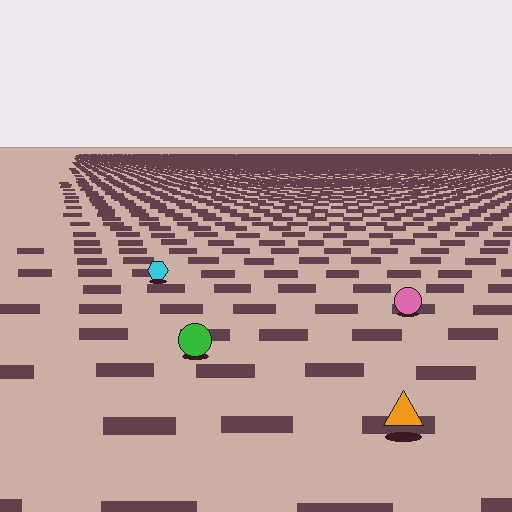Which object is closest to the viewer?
The orange triangle is closest. The texture marks near it are larger and more spread out.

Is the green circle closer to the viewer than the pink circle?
Yes. The green circle is closer — you can tell from the texture gradient: the ground texture is coarser near it.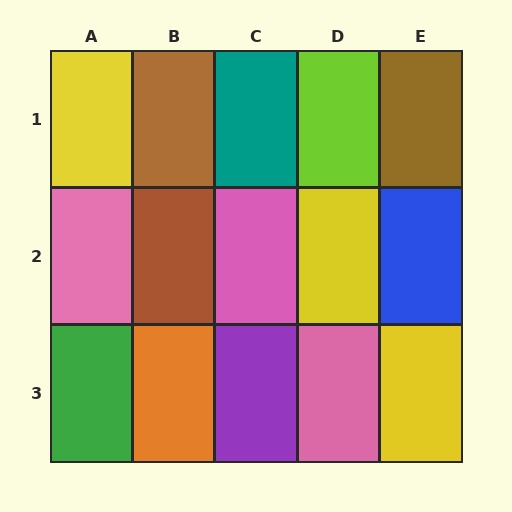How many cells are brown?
3 cells are brown.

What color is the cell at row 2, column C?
Pink.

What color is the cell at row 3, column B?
Orange.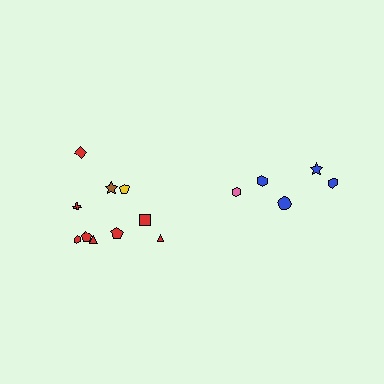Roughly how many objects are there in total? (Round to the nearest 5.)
Roughly 15 objects in total.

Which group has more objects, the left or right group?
The left group.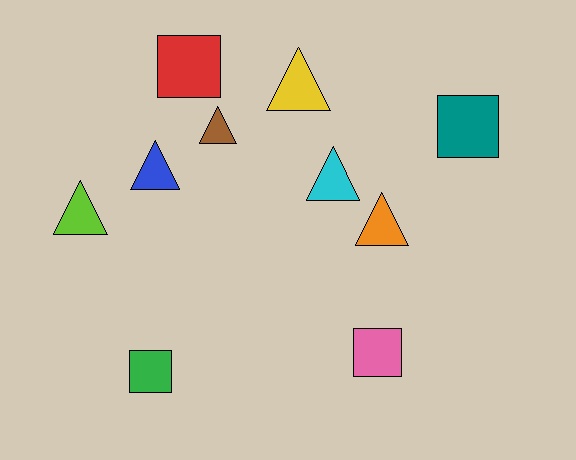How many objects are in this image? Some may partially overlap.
There are 10 objects.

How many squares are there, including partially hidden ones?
There are 4 squares.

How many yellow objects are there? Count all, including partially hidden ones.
There is 1 yellow object.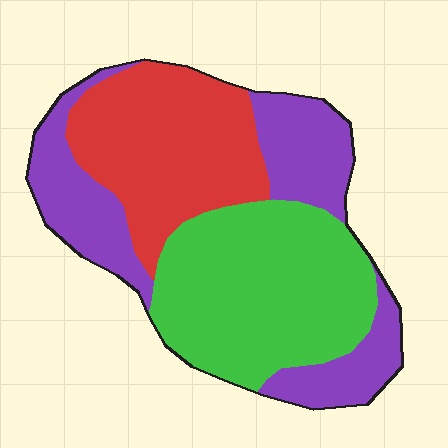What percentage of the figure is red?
Red takes up about one third (1/3) of the figure.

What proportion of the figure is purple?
Purple takes up about one third (1/3) of the figure.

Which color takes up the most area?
Green, at roughly 40%.